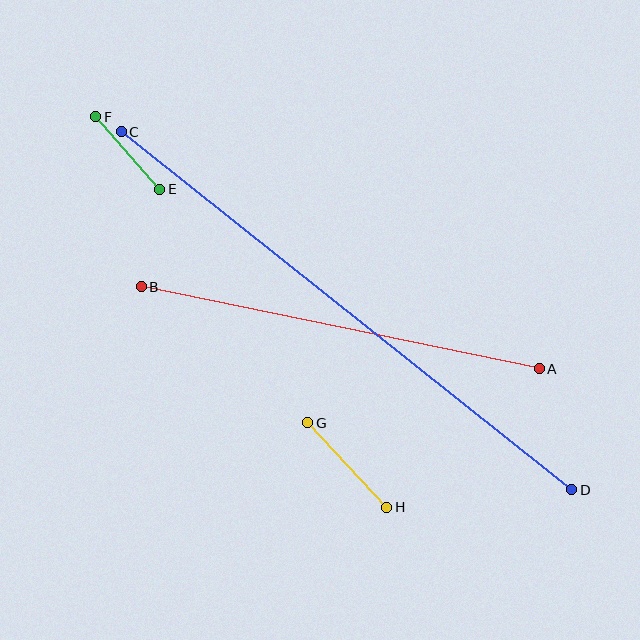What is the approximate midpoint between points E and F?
The midpoint is at approximately (128, 153) pixels.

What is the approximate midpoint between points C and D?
The midpoint is at approximately (347, 311) pixels.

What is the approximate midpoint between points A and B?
The midpoint is at approximately (340, 328) pixels.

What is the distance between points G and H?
The distance is approximately 116 pixels.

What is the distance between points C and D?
The distance is approximately 575 pixels.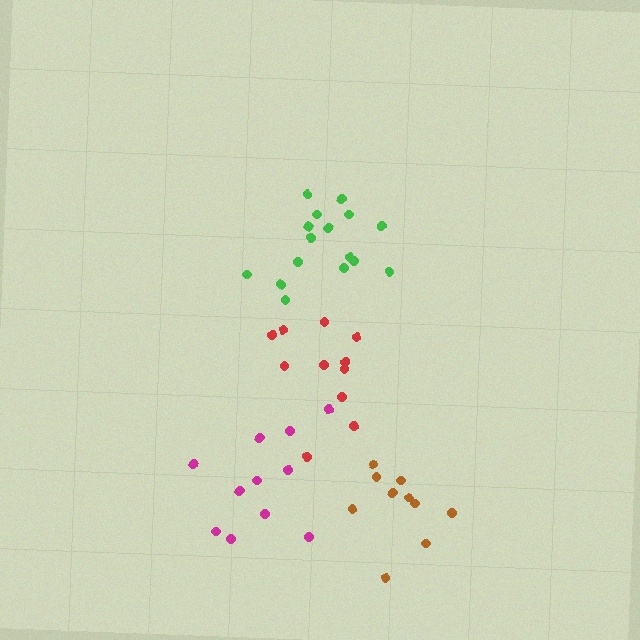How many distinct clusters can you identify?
There are 4 distinct clusters.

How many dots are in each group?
Group 1: 16 dots, Group 2: 11 dots, Group 3: 10 dots, Group 4: 11 dots (48 total).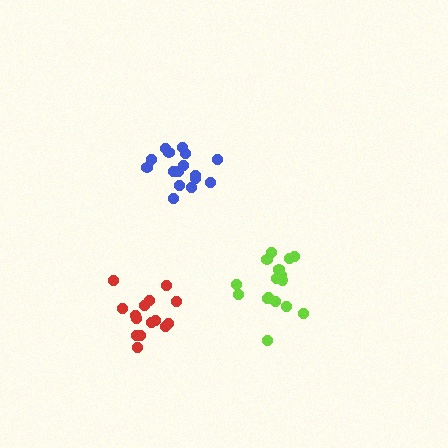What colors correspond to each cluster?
The clusters are colored: lime, blue, red.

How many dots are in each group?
Group 1: 16 dots, Group 2: 16 dots, Group 3: 16 dots (48 total).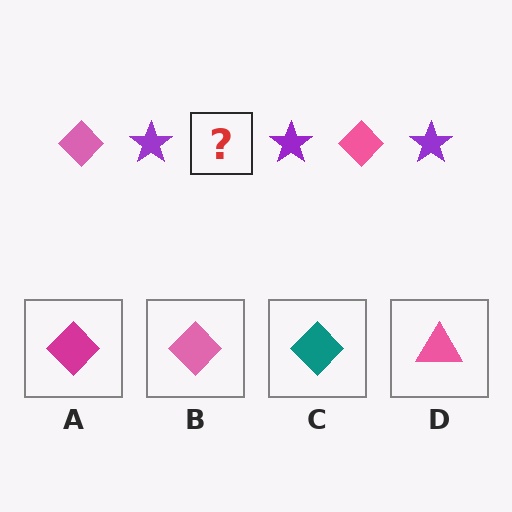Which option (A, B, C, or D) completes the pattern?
B.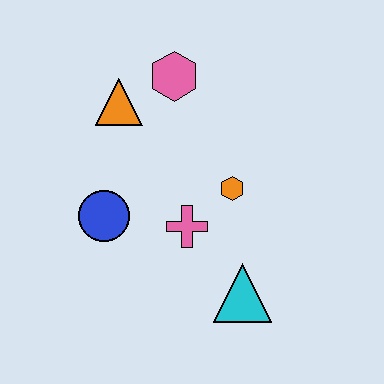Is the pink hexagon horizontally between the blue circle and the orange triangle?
No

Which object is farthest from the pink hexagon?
The cyan triangle is farthest from the pink hexagon.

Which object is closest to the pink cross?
The orange hexagon is closest to the pink cross.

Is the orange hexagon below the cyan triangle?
No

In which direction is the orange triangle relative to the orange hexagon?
The orange triangle is to the left of the orange hexagon.